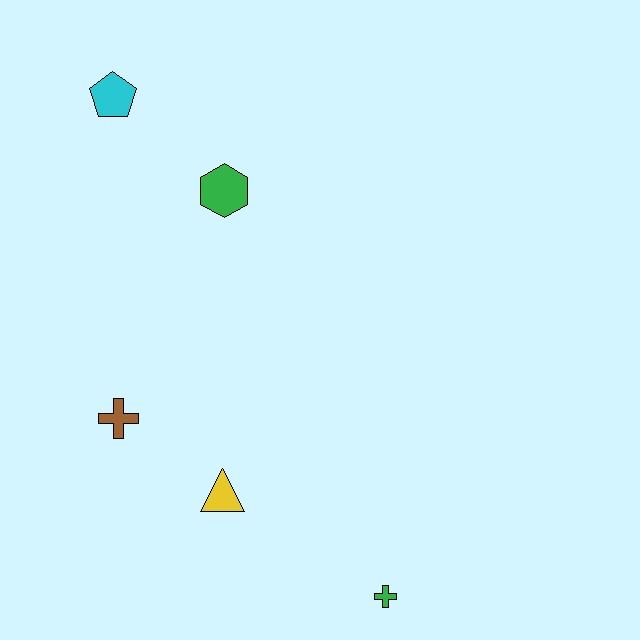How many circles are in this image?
There are no circles.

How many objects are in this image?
There are 5 objects.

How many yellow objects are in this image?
There is 1 yellow object.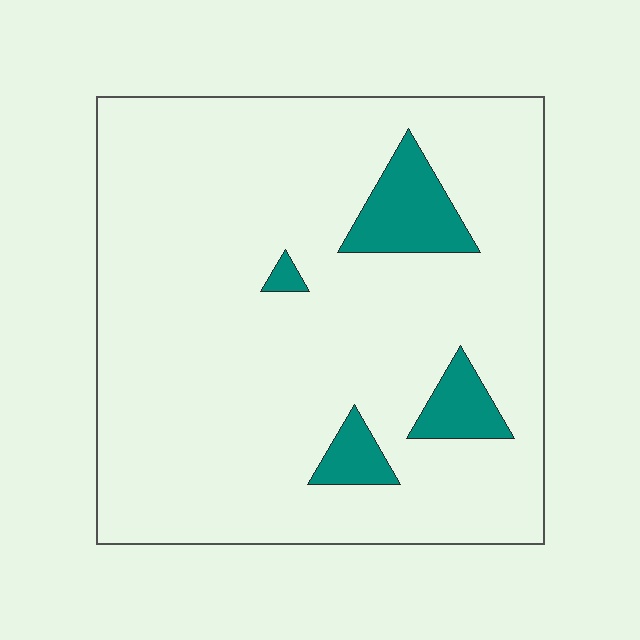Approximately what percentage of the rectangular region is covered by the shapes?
Approximately 10%.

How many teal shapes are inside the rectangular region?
4.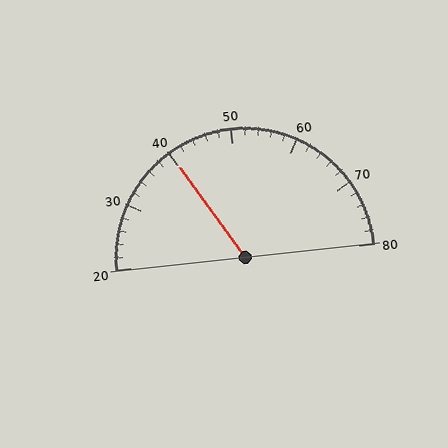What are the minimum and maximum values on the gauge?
The gauge ranges from 20 to 80.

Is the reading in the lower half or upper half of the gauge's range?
The reading is in the lower half of the range (20 to 80).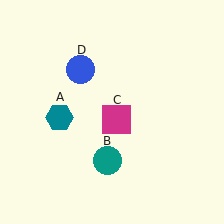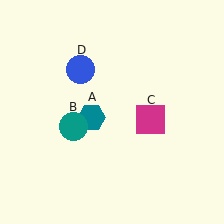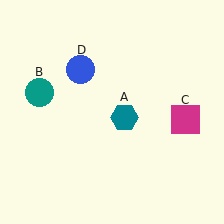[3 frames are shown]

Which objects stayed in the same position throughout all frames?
Blue circle (object D) remained stationary.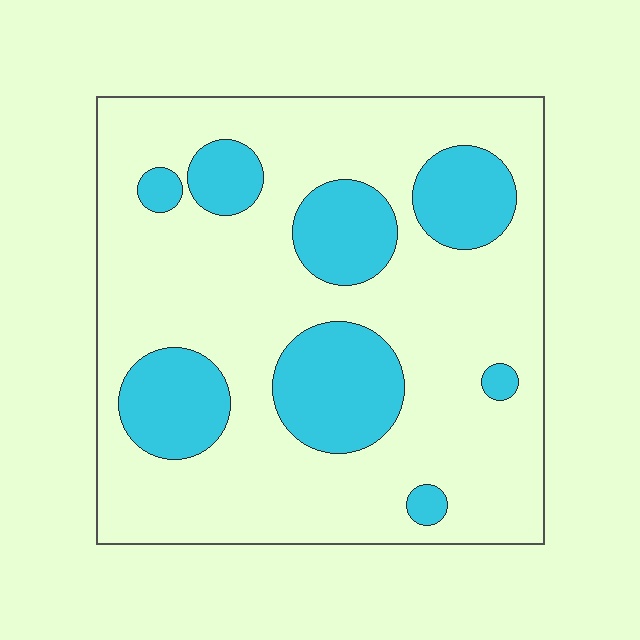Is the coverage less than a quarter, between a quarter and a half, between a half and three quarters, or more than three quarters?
Less than a quarter.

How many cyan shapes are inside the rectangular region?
8.